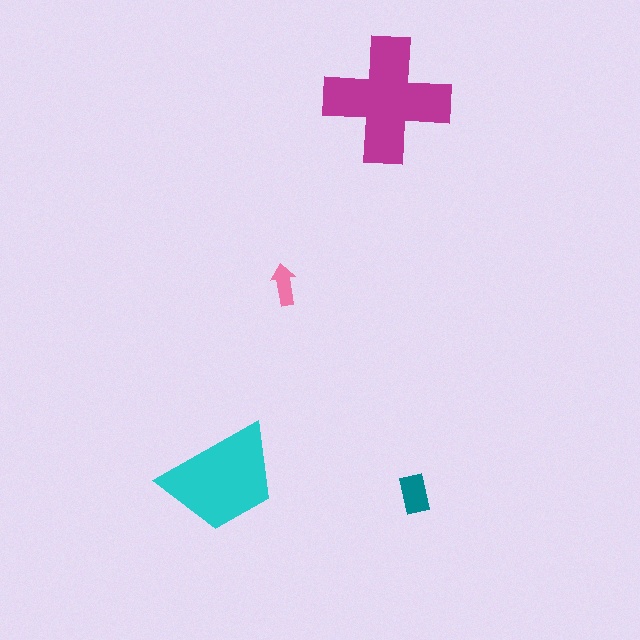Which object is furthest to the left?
The cyan trapezoid is leftmost.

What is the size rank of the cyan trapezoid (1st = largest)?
2nd.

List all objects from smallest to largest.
The pink arrow, the teal rectangle, the cyan trapezoid, the magenta cross.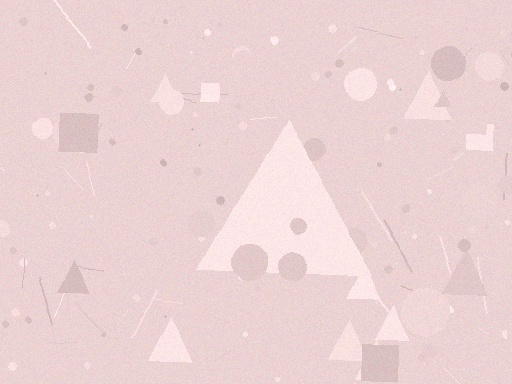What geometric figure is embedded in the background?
A triangle is embedded in the background.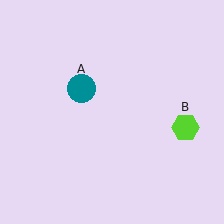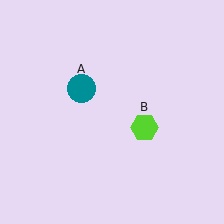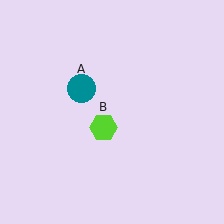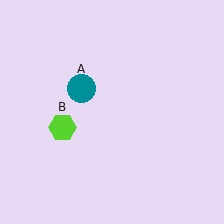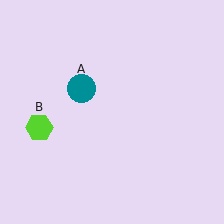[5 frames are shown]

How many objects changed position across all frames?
1 object changed position: lime hexagon (object B).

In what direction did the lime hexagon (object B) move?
The lime hexagon (object B) moved left.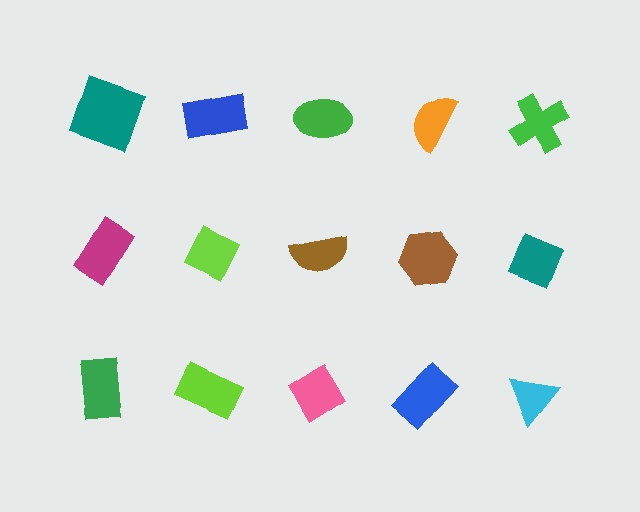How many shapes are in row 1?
5 shapes.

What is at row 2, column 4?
A brown hexagon.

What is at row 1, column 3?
A green ellipse.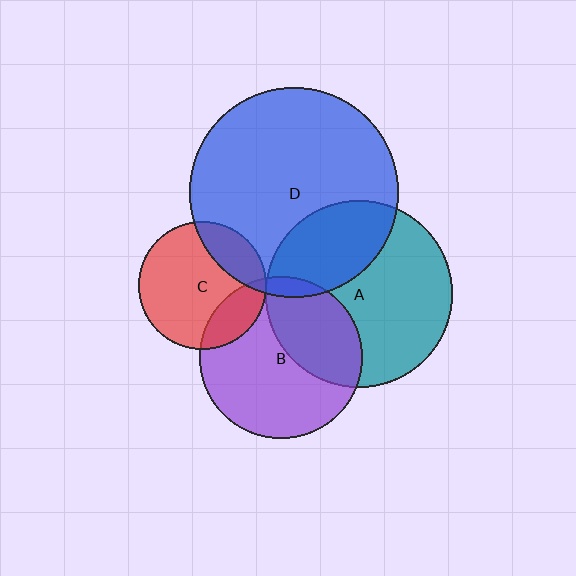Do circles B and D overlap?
Yes.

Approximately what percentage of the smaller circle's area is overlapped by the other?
Approximately 5%.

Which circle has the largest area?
Circle D (blue).